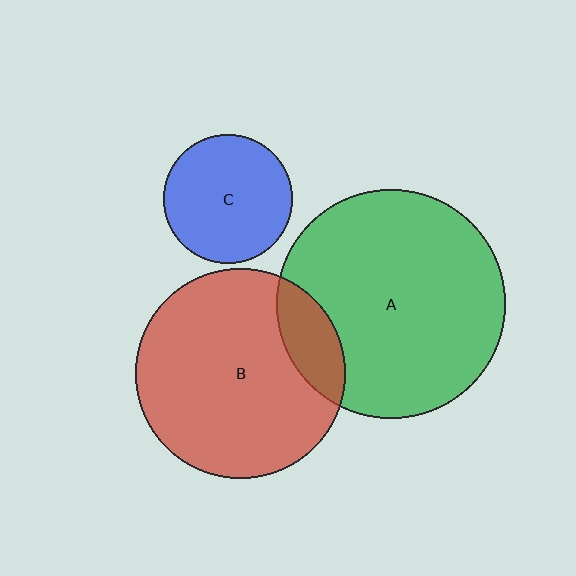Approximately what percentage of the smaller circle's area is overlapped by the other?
Approximately 15%.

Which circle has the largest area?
Circle A (green).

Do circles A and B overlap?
Yes.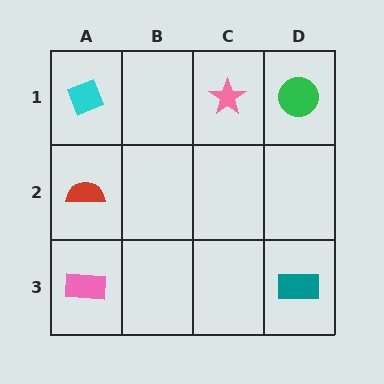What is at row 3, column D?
A teal rectangle.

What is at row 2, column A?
A red semicircle.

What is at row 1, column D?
A green circle.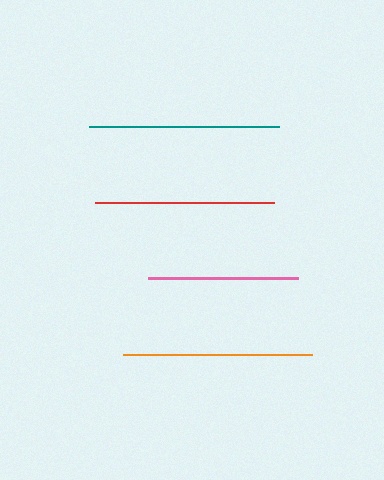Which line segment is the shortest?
The pink line is the shortest at approximately 150 pixels.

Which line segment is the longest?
The teal line is the longest at approximately 190 pixels.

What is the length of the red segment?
The red segment is approximately 179 pixels long.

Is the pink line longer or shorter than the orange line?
The orange line is longer than the pink line.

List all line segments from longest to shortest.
From longest to shortest: teal, orange, red, pink.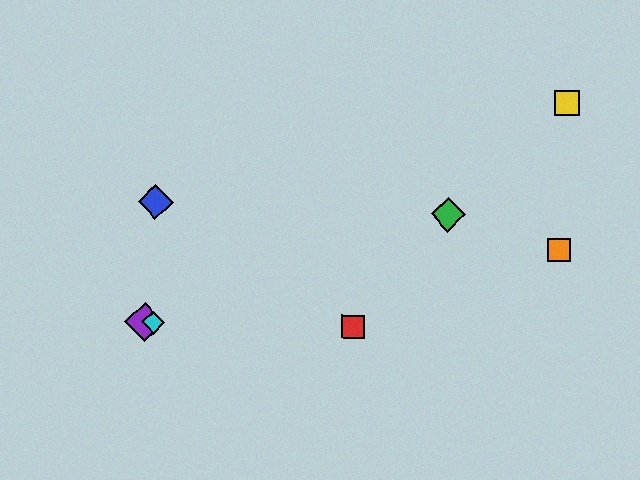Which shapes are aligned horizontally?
The red square, the purple diamond, the cyan diamond are aligned horizontally.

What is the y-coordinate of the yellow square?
The yellow square is at y≈103.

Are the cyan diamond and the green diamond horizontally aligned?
No, the cyan diamond is at y≈322 and the green diamond is at y≈214.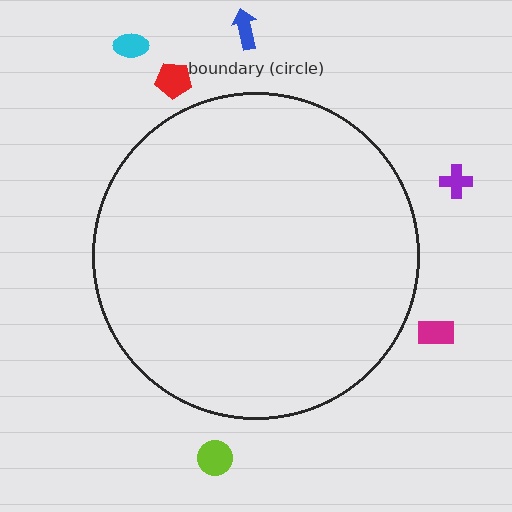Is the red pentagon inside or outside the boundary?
Outside.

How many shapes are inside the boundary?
0 inside, 6 outside.